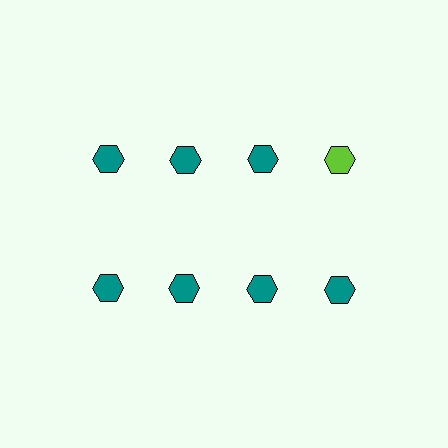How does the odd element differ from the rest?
It has a different color: lime instead of teal.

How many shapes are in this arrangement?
There are 8 shapes arranged in a grid pattern.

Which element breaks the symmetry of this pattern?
The lime hexagon in the top row, second from right column breaks the symmetry. All other shapes are teal hexagons.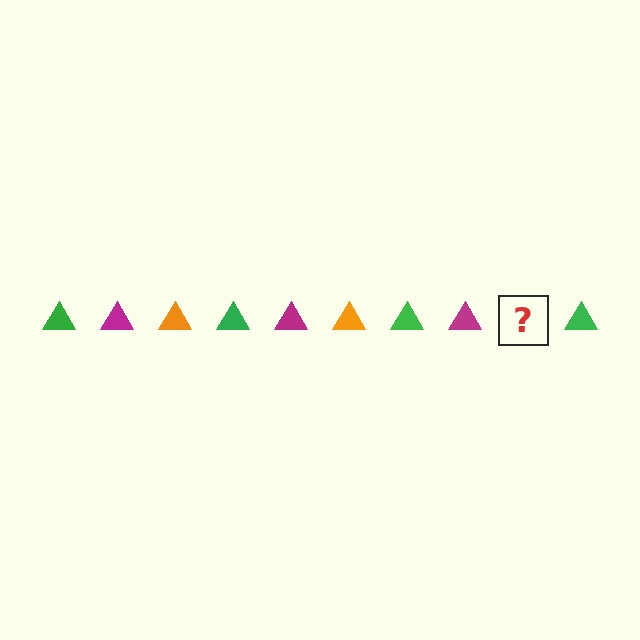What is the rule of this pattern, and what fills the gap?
The rule is that the pattern cycles through green, magenta, orange triangles. The gap should be filled with an orange triangle.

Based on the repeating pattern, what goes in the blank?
The blank should be an orange triangle.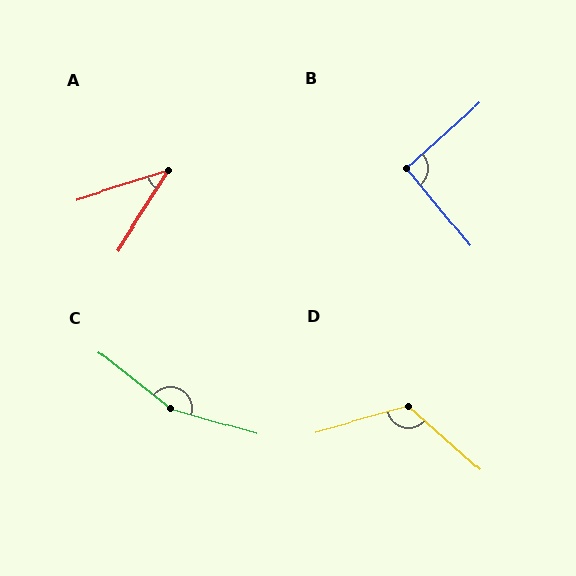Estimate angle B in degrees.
Approximately 93 degrees.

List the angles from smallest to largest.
A (40°), B (93°), D (123°), C (158°).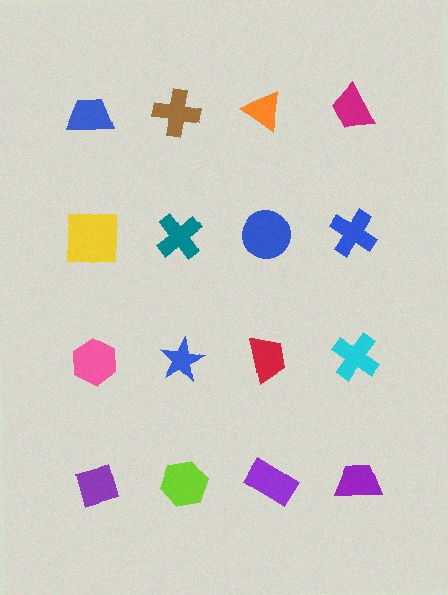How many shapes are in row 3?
4 shapes.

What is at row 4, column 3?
A purple rectangle.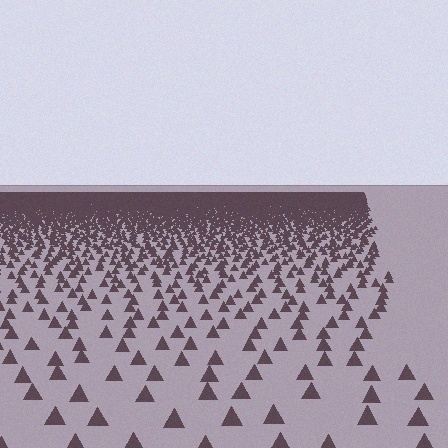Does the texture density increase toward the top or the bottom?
Density increases toward the top.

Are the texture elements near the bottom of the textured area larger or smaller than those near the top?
Larger. Near the bottom, elements are closer to the viewer and appear at a bigger on-screen size.